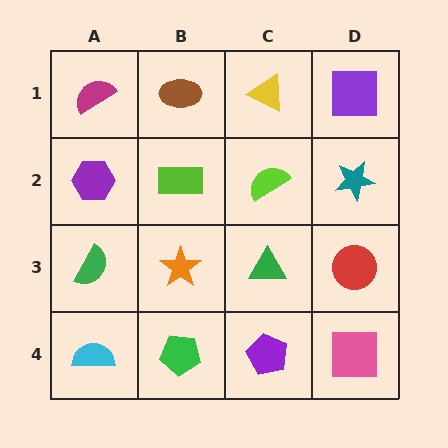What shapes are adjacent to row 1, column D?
A teal star (row 2, column D), a yellow triangle (row 1, column C).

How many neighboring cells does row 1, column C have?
3.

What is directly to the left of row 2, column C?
A lime rectangle.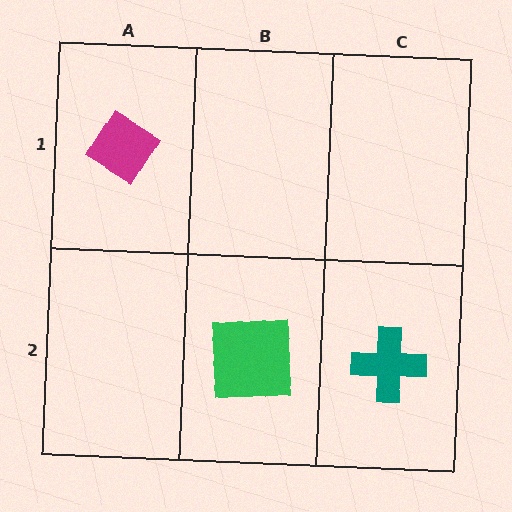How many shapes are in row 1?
1 shape.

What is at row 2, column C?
A teal cross.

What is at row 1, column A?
A magenta diamond.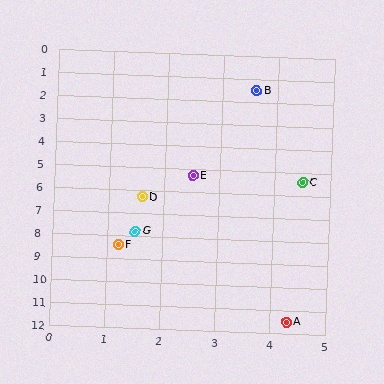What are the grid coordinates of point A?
Point A is at approximately (4.3, 11.5).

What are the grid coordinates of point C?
Point C is at approximately (4.5, 5.4).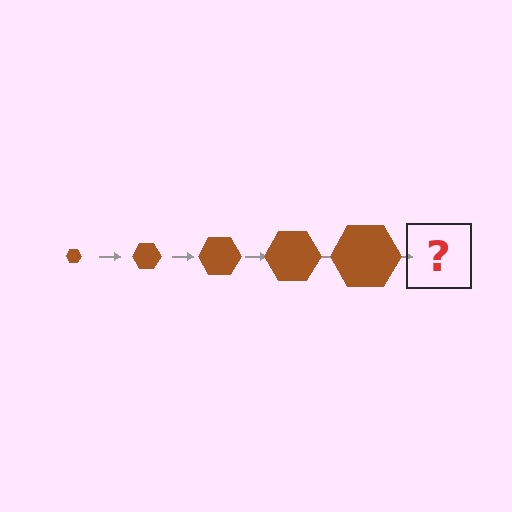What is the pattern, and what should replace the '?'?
The pattern is that the hexagon gets progressively larger each step. The '?' should be a brown hexagon, larger than the previous one.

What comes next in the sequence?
The next element should be a brown hexagon, larger than the previous one.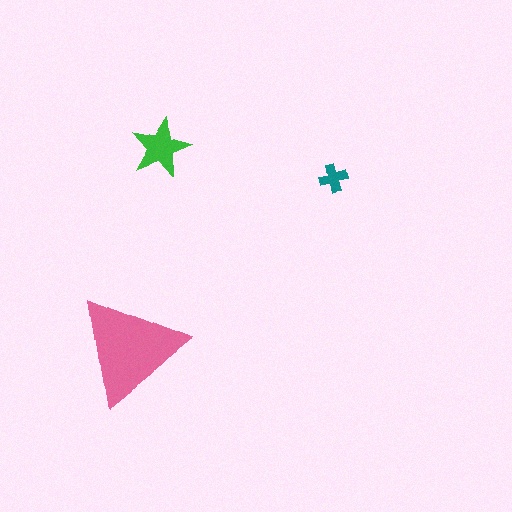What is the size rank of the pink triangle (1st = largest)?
1st.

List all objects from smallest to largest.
The teal cross, the green star, the pink triangle.